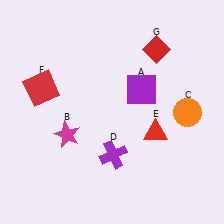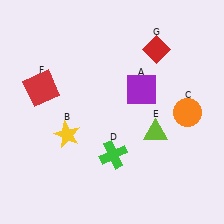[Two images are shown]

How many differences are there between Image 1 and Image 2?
There are 3 differences between the two images.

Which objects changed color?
B changed from magenta to yellow. D changed from purple to green. E changed from red to lime.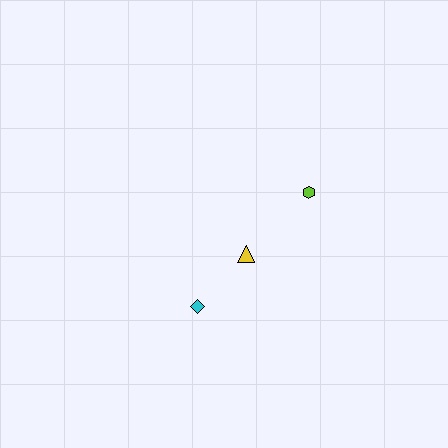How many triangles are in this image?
There is 1 triangle.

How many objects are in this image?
There are 3 objects.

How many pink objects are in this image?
There are no pink objects.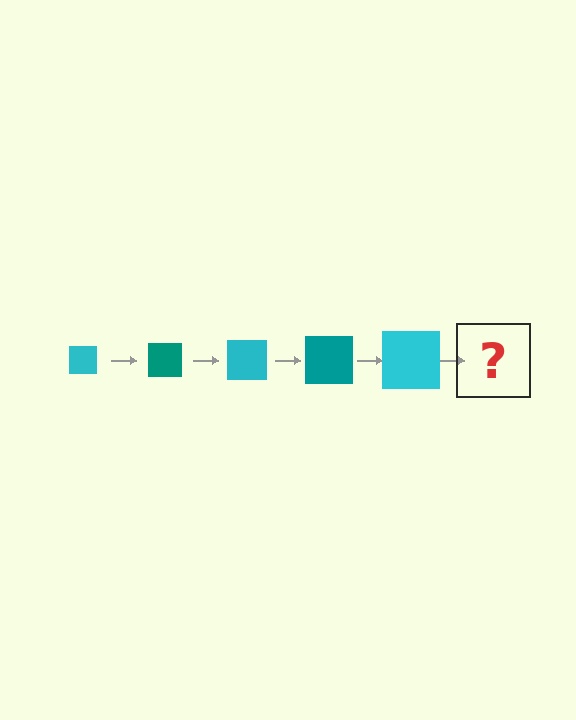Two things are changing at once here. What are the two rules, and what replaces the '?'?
The two rules are that the square grows larger each step and the color cycles through cyan and teal. The '?' should be a teal square, larger than the previous one.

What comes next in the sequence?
The next element should be a teal square, larger than the previous one.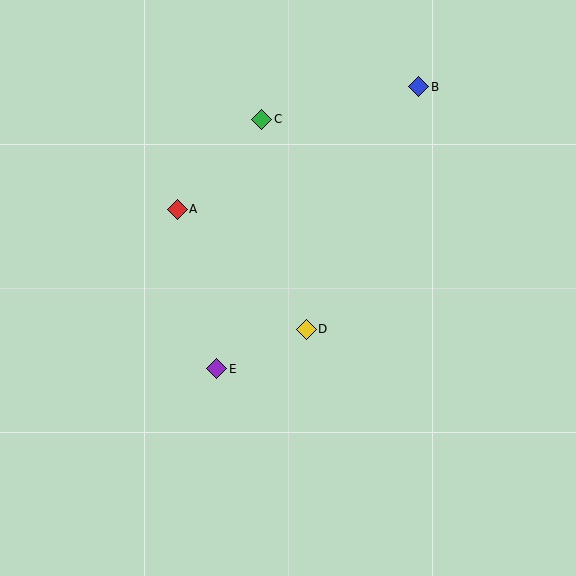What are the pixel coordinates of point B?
Point B is at (419, 87).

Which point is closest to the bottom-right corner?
Point D is closest to the bottom-right corner.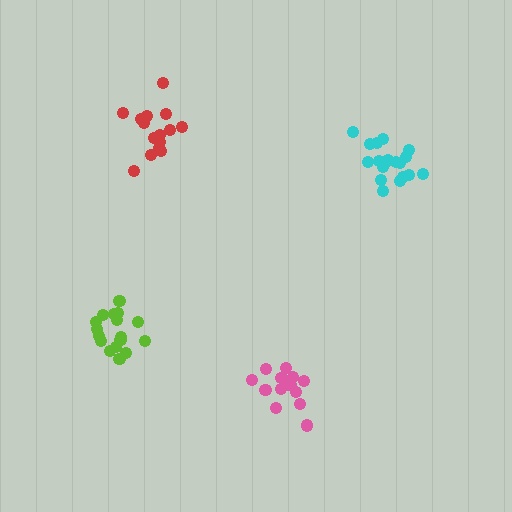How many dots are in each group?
Group 1: 16 dots, Group 2: 20 dots, Group 3: 16 dots, Group 4: 17 dots (69 total).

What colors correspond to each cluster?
The clusters are colored: pink, cyan, red, lime.